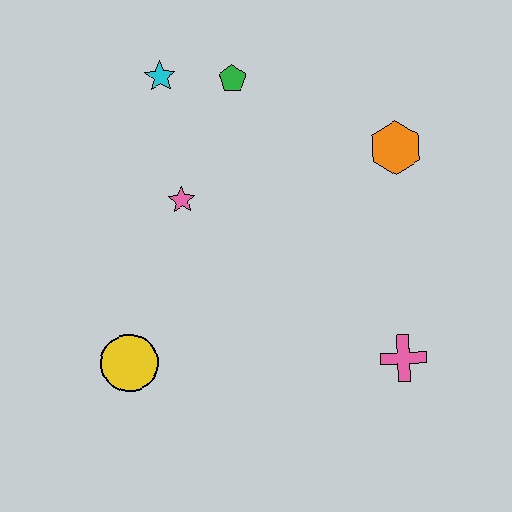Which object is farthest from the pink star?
The pink cross is farthest from the pink star.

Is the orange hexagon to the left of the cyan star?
No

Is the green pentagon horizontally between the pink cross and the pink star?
Yes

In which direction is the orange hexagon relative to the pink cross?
The orange hexagon is above the pink cross.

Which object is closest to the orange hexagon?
The green pentagon is closest to the orange hexagon.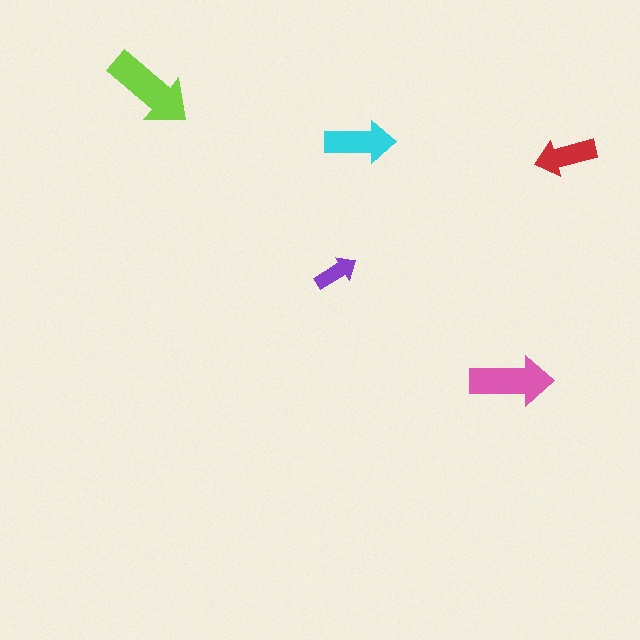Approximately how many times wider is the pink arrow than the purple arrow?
About 2 times wider.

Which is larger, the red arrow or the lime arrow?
The lime one.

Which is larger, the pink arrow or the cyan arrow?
The pink one.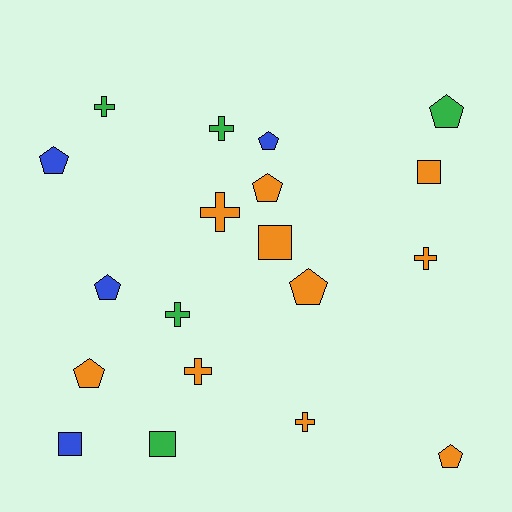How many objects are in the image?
There are 19 objects.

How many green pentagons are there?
There is 1 green pentagon.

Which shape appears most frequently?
Pentagon, with 8 objects.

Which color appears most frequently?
Orange, with 10 objects.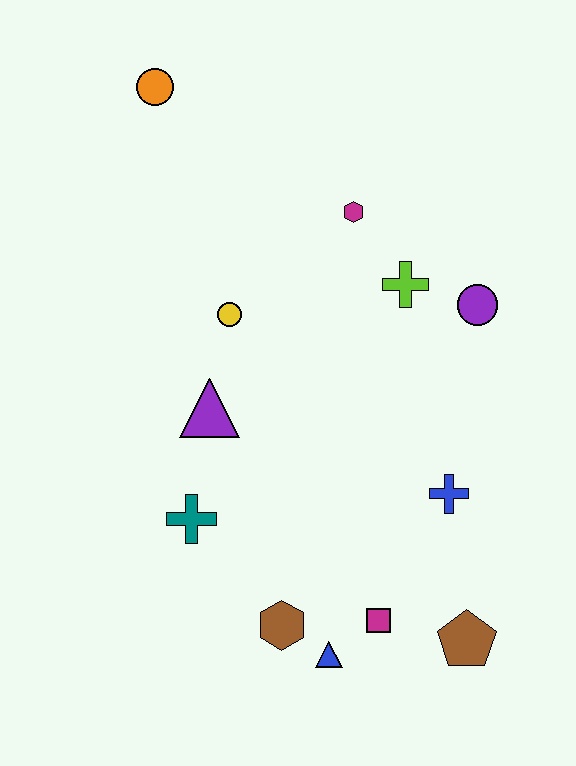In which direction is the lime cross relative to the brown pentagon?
The lime cross is above the brown pentagon.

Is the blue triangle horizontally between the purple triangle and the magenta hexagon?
Yes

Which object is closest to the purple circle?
The lime cross is closest to the purple circle.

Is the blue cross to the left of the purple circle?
Yes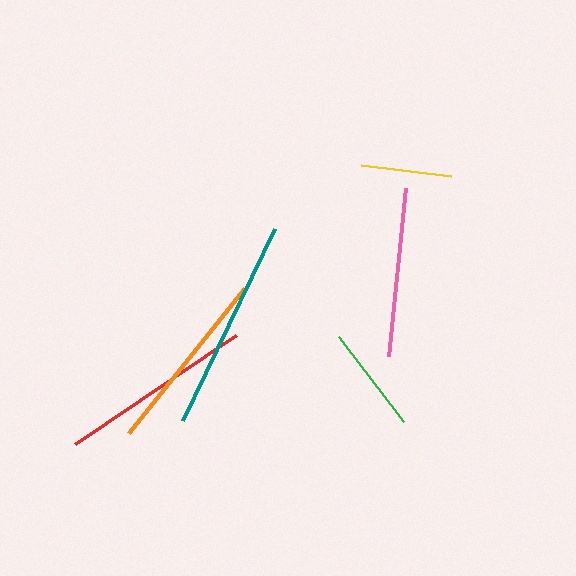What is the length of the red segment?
The red segment is approximately 194 pixels long.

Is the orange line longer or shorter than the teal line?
The teal line is longer than the orange line.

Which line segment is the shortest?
The yellow line is the shortest at approximately 91 pixels.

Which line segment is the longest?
The teal line is the longest at approximately 214 pixels.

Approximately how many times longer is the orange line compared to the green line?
The orange line is approximately 1.7 times the length of the green line.